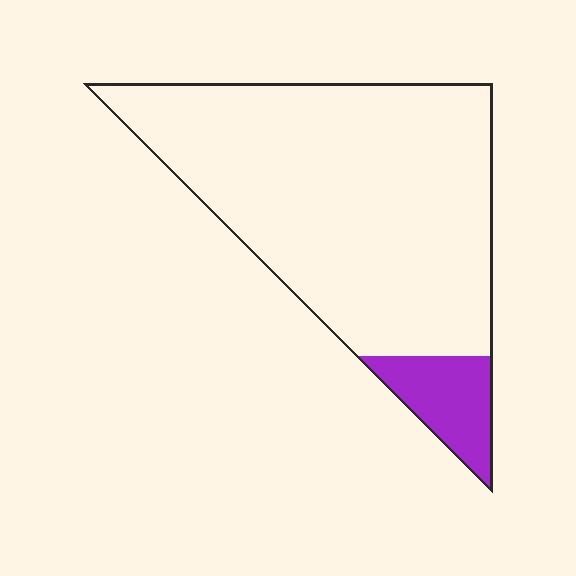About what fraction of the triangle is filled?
About one tenth (1/10).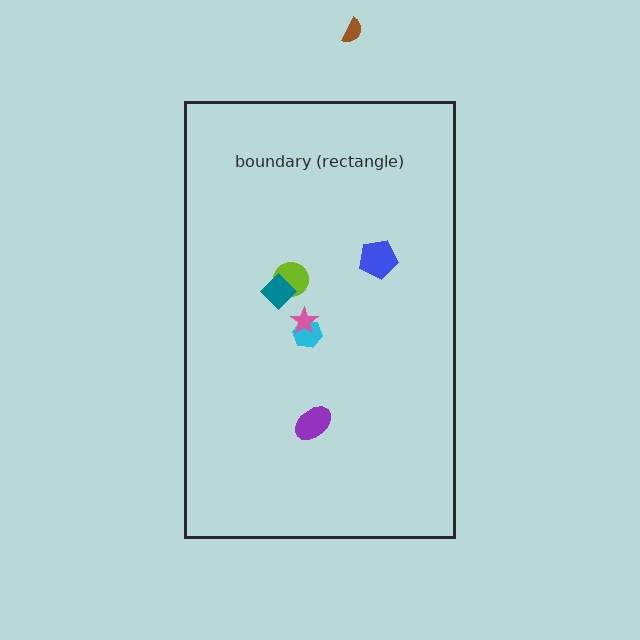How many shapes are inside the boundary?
6 inside, 1 outside.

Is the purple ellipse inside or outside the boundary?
Inside.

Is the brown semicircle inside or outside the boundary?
Outside.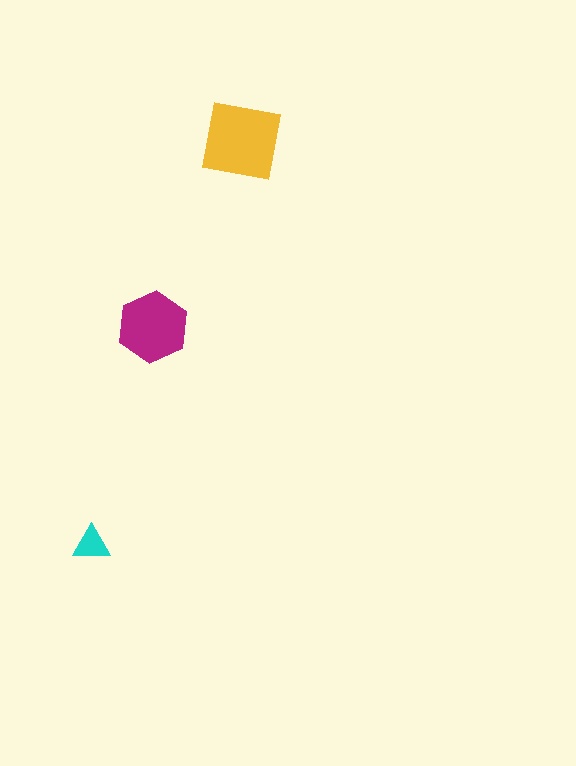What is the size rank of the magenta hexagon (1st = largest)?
2nd.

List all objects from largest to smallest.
The yellow square, the magenta hexagon, the cyan triangle.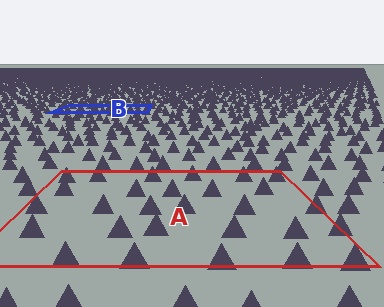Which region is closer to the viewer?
Region A is closer. The texture elements there are larger and more spread out.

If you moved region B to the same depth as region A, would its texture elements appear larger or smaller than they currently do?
They would appear larger. At a closer depth, the same texture elements are projected at a bigger on-screen size.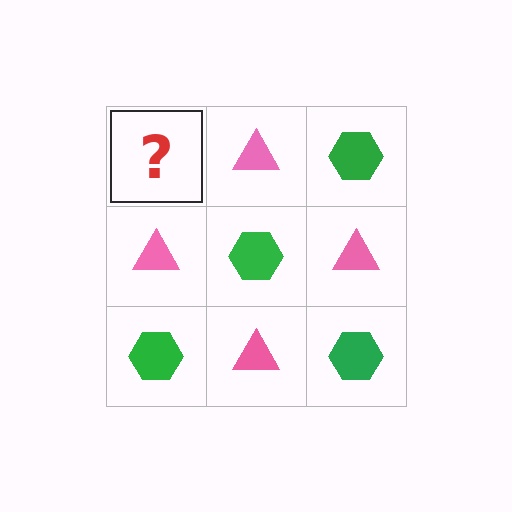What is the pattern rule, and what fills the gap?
The rule is that it alternates green hexagon and pink triangle in a checkerboard pattern. The gap should be filled with a green hexagon.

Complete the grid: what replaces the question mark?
The question mark should be replaced with a green hexagon.